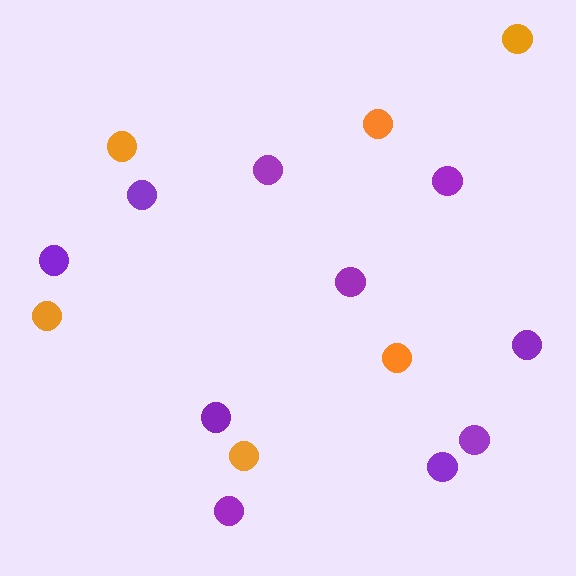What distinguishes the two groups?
There are 2 groups: one group of orange circles (6) and one group of purple circles (10).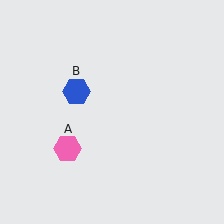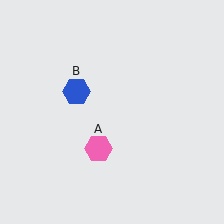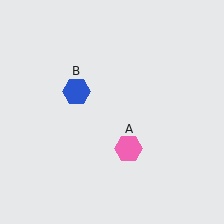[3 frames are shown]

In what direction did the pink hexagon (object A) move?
The pink hexagon (object A) moved right.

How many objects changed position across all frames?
1 object changed position: pink hexagon (object A).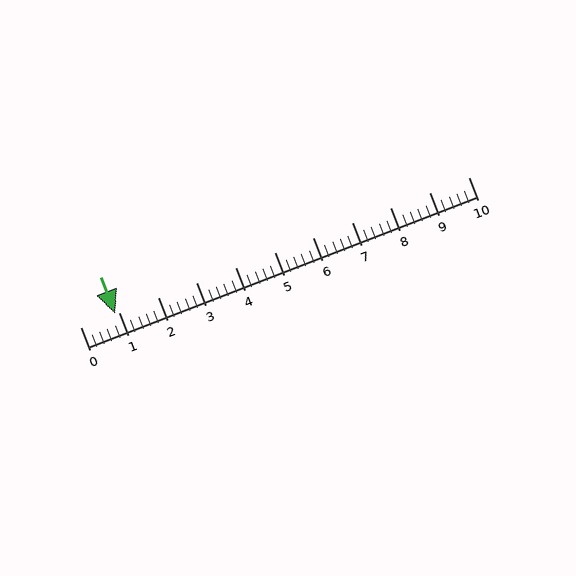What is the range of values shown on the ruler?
The ruler shows values from 0 to 10.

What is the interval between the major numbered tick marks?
The major tick marks are spaced 1 units apart.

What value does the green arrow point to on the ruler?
The green arrow points to approximately 0.9.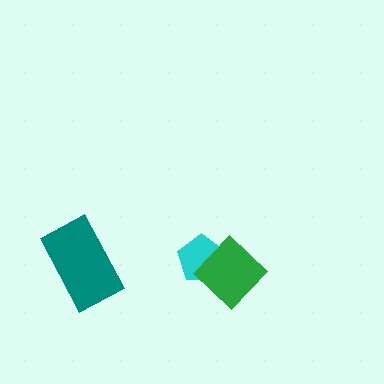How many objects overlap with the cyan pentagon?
1 object overlaps with the cyan pentagon.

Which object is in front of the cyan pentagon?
The green diamond is in front of the cyan pentagon.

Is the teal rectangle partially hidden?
No, no other shape covers it.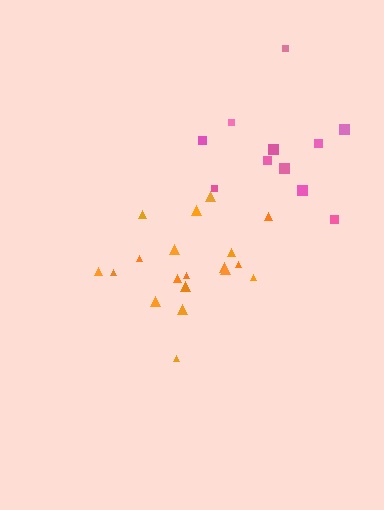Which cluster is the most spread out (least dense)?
Pink.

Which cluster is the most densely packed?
Orange.